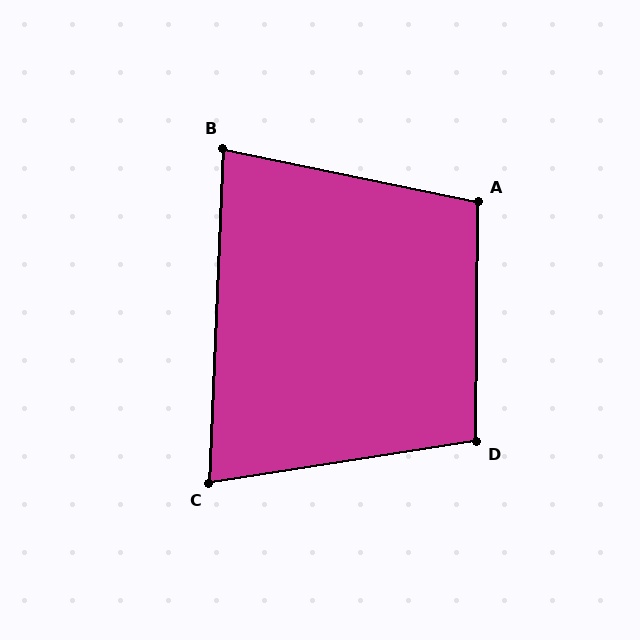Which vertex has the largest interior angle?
A, at approximately 101 degrees.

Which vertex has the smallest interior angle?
C, at approximately 79 degrees.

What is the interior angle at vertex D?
Approximately 99 degrees (obtuse).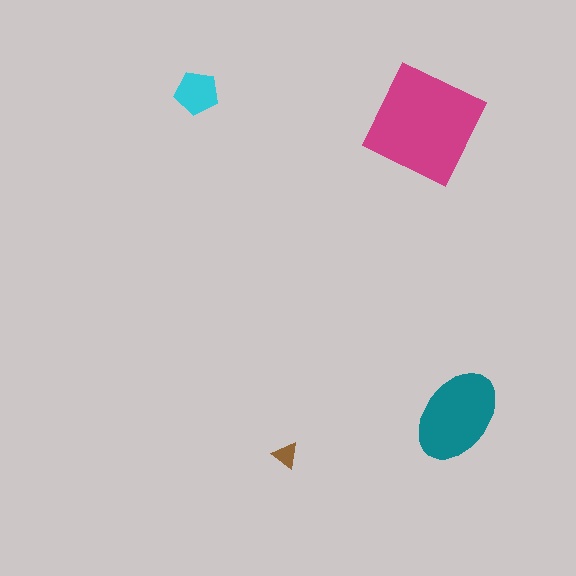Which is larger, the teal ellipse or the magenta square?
The magenta square.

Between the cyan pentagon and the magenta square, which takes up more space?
The magenta square.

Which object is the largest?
The magenta square.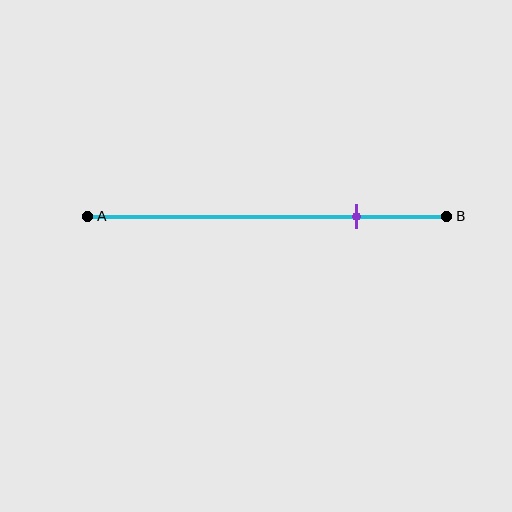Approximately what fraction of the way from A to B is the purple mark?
The purple mark is approximately 75% of the way from A to B.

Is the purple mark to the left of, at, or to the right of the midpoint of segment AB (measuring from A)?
The purple mark is to the right of the midpoint of segment AB.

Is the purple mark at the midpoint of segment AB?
No, the mark is at about 75% from A, not at the 50% midpoint.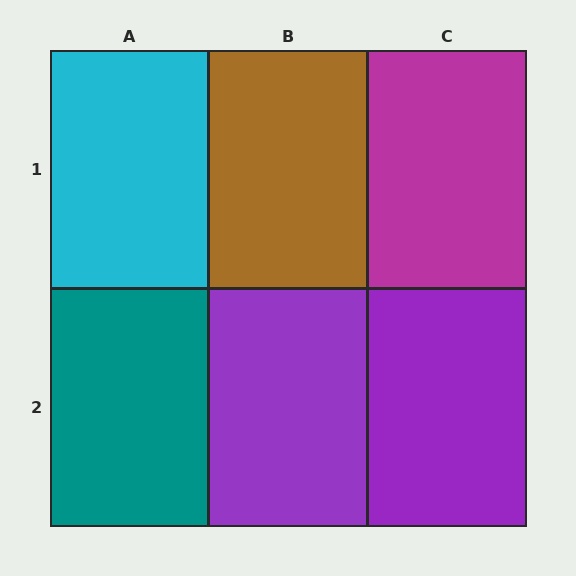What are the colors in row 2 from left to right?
Teal, purple, purple.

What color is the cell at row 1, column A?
Cyan.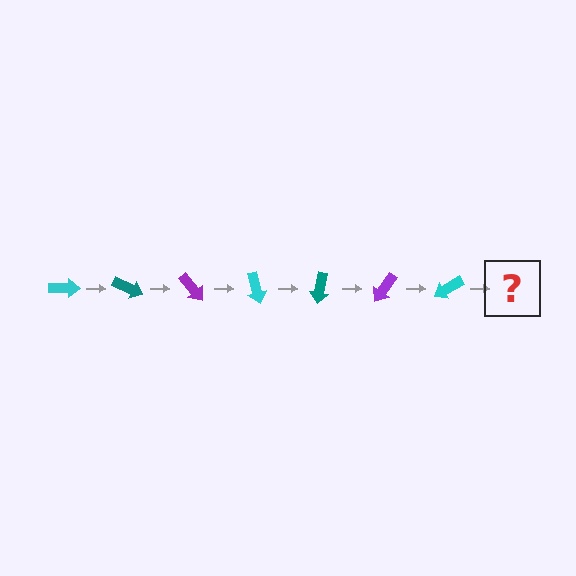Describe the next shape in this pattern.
It should be a teal arrow, rotated 175 degrees from the start.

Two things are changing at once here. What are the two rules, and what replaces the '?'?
The two rules are that it rotates 25 degrees each step and the color cycles through cyan, teal, and purple. The '?' should be a teal arrow, rotated 175 degrees from the start.